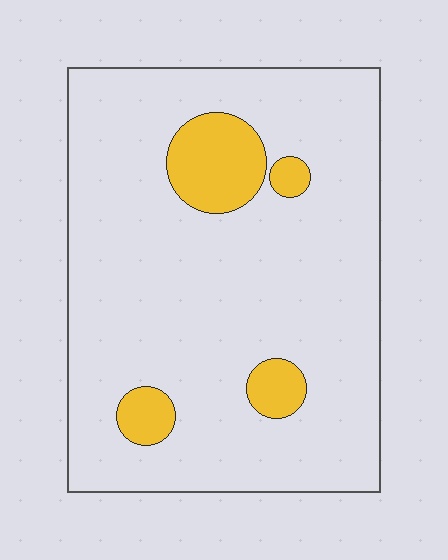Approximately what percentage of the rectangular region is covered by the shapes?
Approximately 10%.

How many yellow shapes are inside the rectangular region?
4.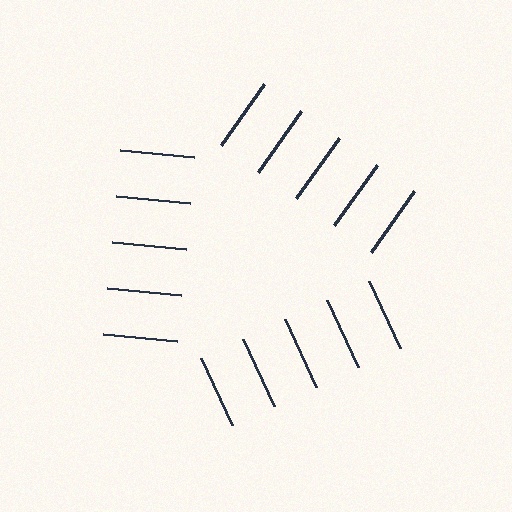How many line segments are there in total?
15 — 5 along each of the 3 edges.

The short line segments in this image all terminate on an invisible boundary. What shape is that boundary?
An illusory triangle — the line segments terminate on its edges but no continuous stroke is drawn.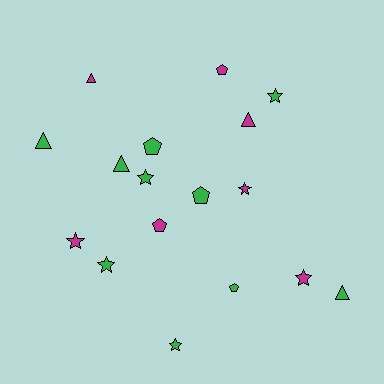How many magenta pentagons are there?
There are 2 magenta pentagons.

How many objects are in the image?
There are 17 objects.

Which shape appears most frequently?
Star, with 7 objects.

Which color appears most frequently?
Green, with 10 objects.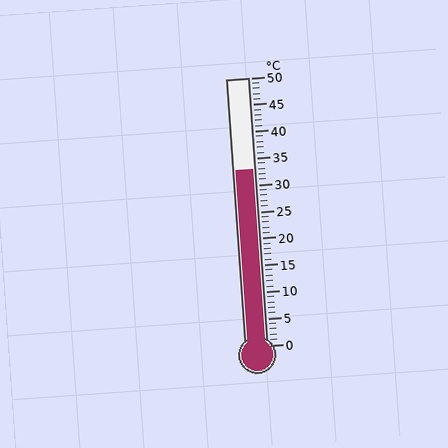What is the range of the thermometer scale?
The thermometer scale ranges from 0°C to 50°C.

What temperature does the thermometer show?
The thermometer shows approximately 33°C.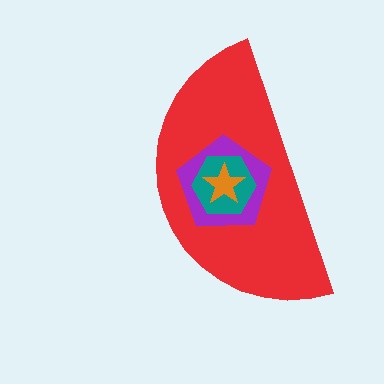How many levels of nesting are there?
4.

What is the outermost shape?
The red semicircle.